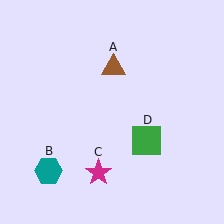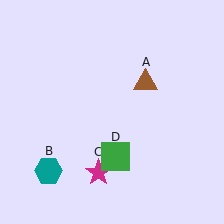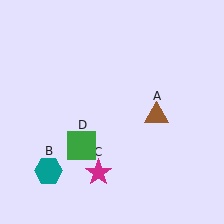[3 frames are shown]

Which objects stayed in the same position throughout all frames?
Teal hexagon (object B) and magenta star (object C) remained stationary.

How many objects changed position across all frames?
2 objects changed position: brown triangle (object A), green square (object D).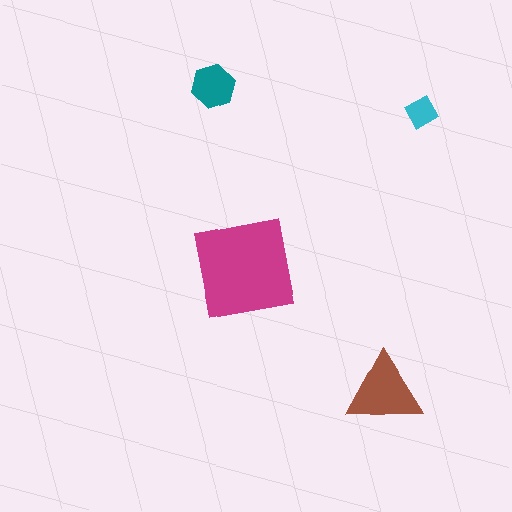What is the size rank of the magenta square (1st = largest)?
1st.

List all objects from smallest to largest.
The cyan diamond, the teal hexagon, the brown triangle, the magenta square.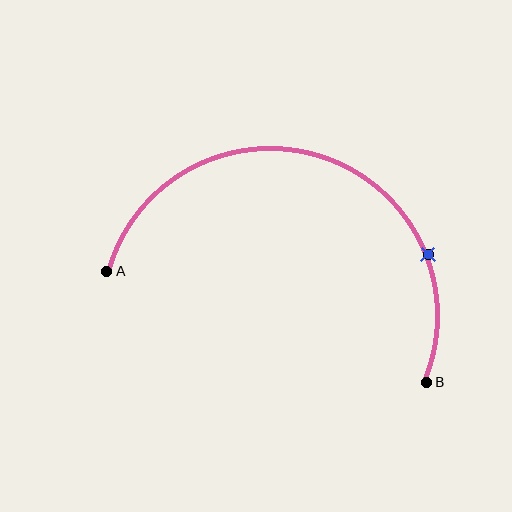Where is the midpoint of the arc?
The arc midpoint is the point on the curve farthest from the straight line joining A and B. It sits above that line.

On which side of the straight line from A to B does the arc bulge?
The arc bulges above the straight line connecting A and B.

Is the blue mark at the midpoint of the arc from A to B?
No. The blue mark lies on the arc but is closer to endpoint B. The arc midpoint would be at the point on the curve equidistant along the arc from both A and B.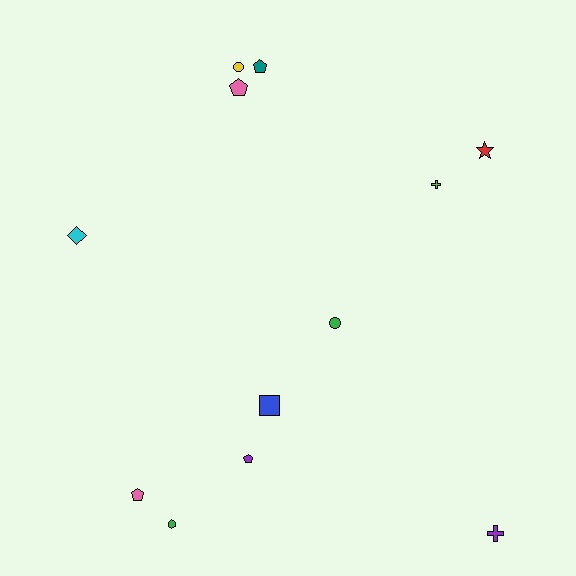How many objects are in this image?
There are 12 objects.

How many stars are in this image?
There is 1 star.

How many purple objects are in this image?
There are 2 purple objects.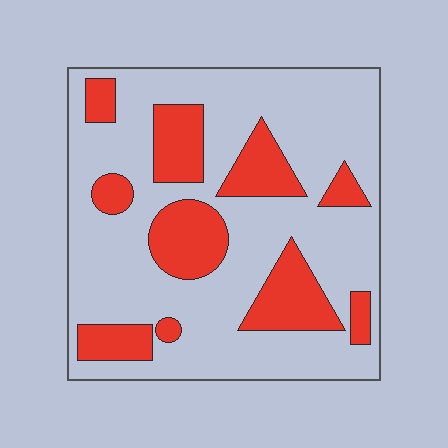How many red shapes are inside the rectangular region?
10.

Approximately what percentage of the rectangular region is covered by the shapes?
Approximately 25%.